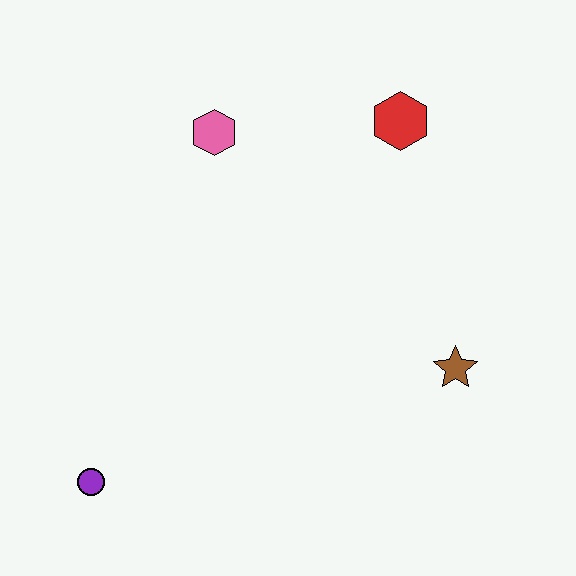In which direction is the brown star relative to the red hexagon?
The brown star is below the red hexagon.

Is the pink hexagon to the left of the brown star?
Yes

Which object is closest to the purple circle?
The pink hexagon is closest to the purple circle.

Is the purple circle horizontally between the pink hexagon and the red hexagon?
No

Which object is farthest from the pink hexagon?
The purple circle is farthest from the pink hexagon.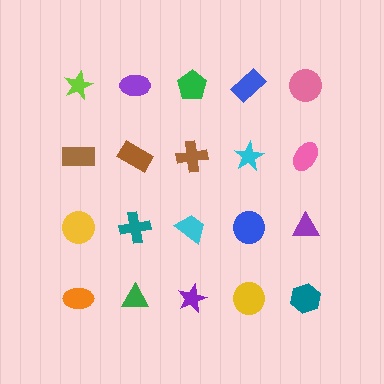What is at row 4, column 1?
An orange ellipse.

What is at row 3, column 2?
A teal cross.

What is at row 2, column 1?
A brown rectangle.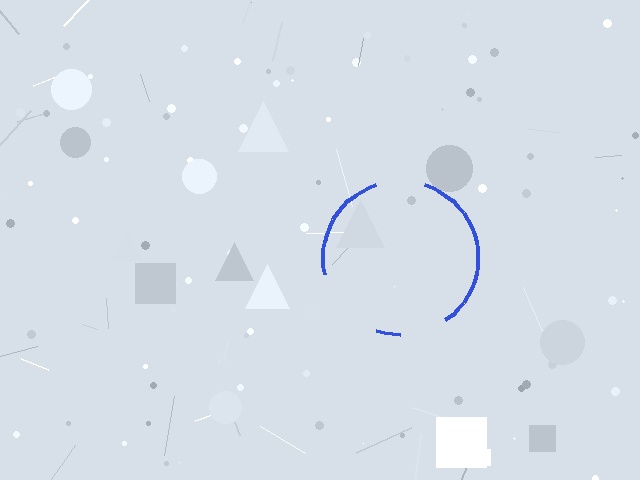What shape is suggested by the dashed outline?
The dashed outline suggests a circle.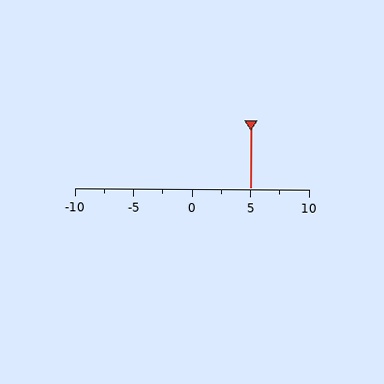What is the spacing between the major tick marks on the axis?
The major ticks are spaced 5 apart.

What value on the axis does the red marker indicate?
The marker indicates approximately 5.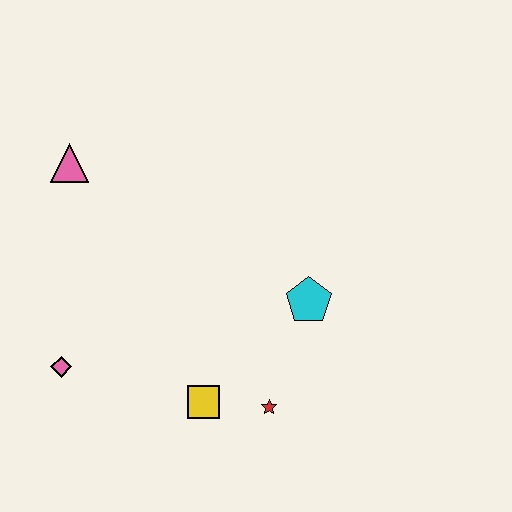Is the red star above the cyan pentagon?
No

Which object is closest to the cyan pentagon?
The red star is closest to the cyan pentagon.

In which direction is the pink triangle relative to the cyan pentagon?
The pink triangle is to the left of the cyan pentagon.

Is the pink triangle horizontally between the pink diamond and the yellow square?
Yes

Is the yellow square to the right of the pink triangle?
Yes